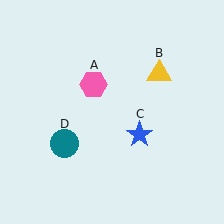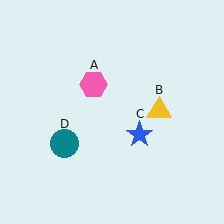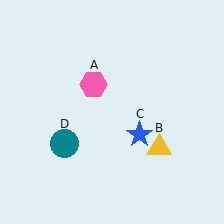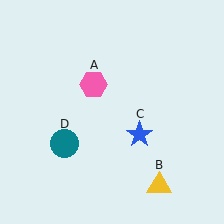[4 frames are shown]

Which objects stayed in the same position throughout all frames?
Pink hexagon (object A) and blue star (object C) and teal circle (object D) remained stationary.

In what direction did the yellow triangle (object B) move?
The yellow triangle (object B) moved down.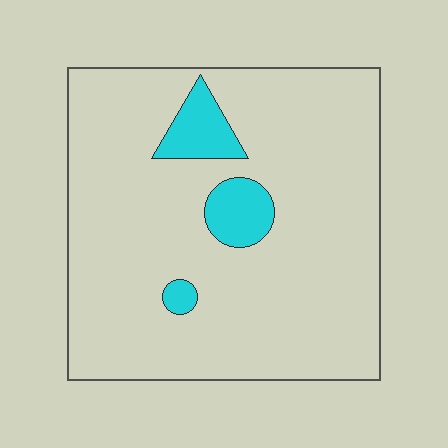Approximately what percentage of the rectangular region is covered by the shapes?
Approximately 10%.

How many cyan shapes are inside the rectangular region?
3.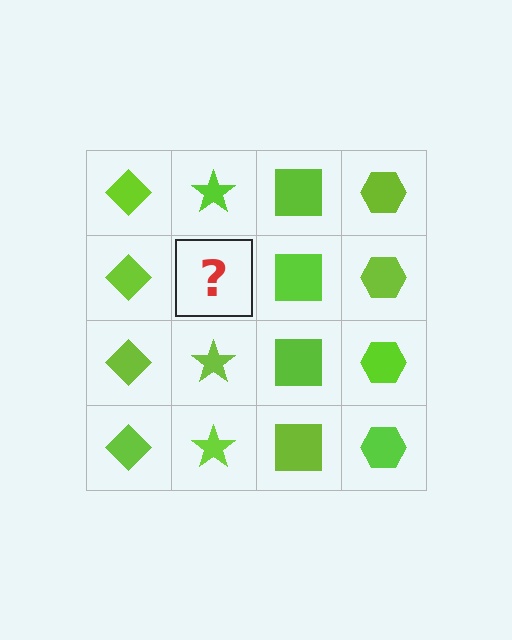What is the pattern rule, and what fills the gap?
The rule is that each column has a consistent shape. The gap should be filled with a lime star.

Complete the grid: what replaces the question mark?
The question mark should be replaced with a lime star.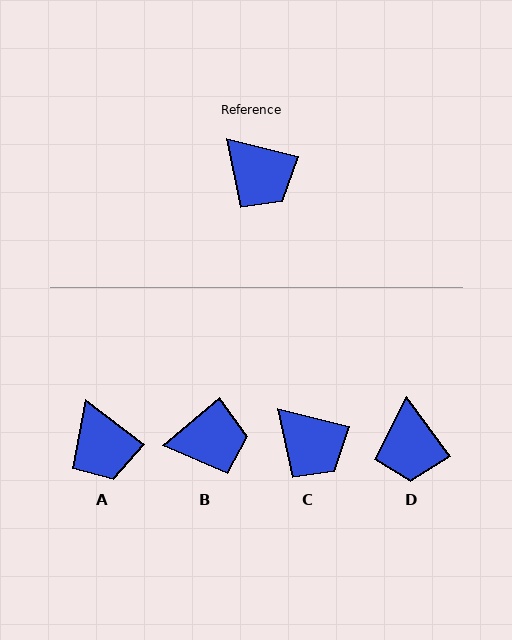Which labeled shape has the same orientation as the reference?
C.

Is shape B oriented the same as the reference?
No, it is off by about 54 degrees.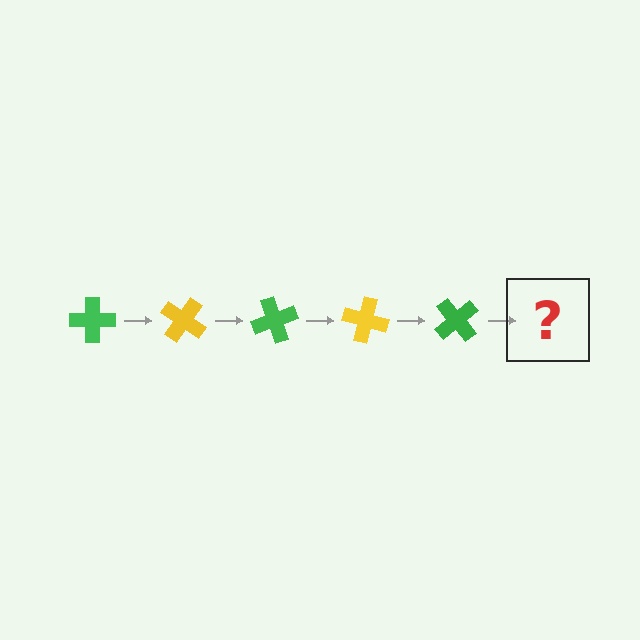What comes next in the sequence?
The next element should be a yellow cross, rotated 175 degrees from the start.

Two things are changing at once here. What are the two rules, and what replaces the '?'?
The two rules are that it rotates 35 degrees each step and the color cycles through green and yellow. The '?' should be a yellow cross, rotated 175 degrees from the start.